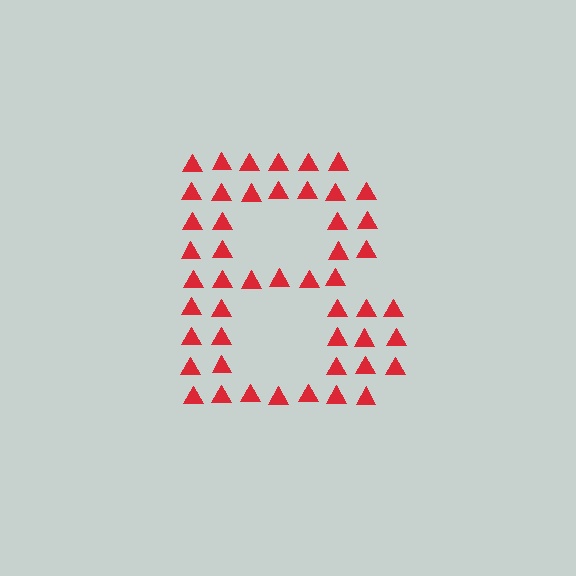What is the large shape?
The large shape is the letter B.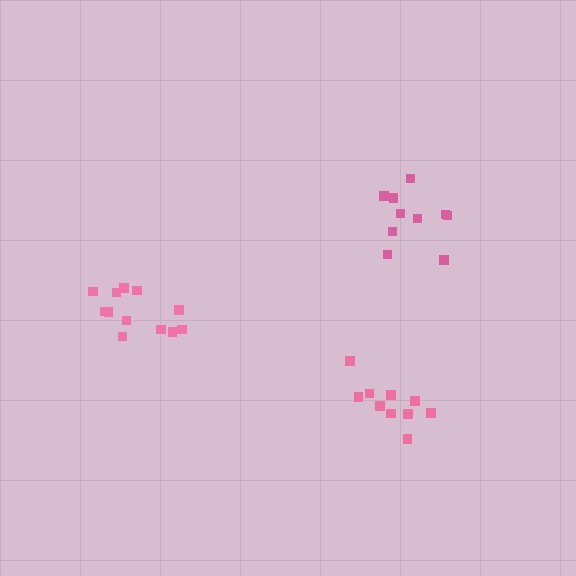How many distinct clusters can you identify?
There are 3 distinct clusters.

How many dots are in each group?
Group 1: 12 dots, Group 2: 10 dots, Group 3: 10 dots (32 total).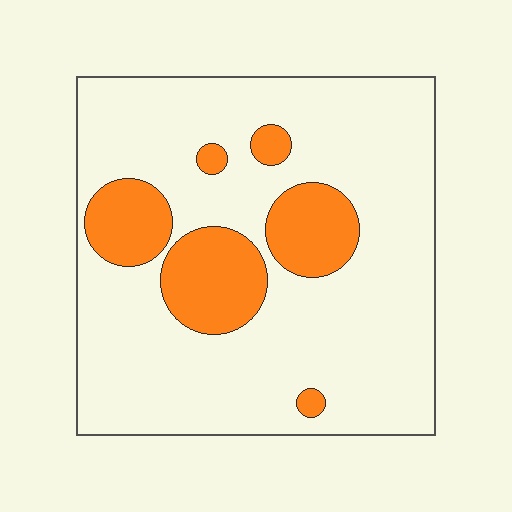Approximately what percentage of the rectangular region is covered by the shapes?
Approximately 20%.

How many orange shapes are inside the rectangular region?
6.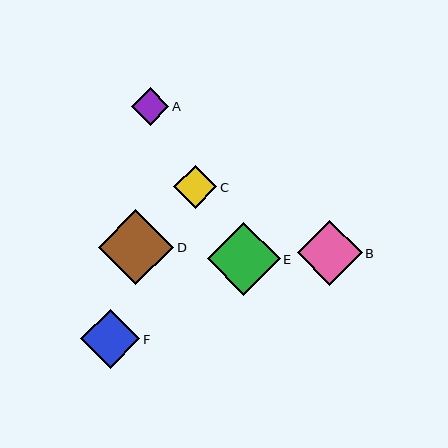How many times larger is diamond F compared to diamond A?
Diamond F is approximately 1.6 times the size of diamond A.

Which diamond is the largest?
Diamond D is the largest with a size of approximately 75 pixels.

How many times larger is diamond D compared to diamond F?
Diamond D is approximately 1.3 times the size of diamond F.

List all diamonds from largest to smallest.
From largest to smallest: D, E, B, F, C, A.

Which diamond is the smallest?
Diamond A is the smallest with a size of approximately 37 pixels.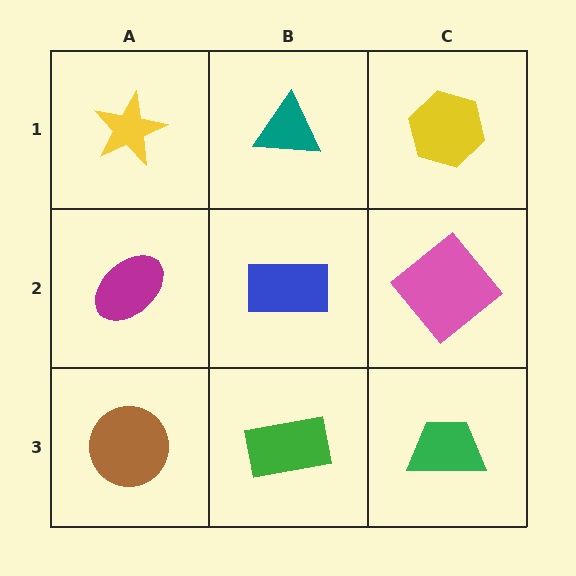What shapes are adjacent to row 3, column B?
A blue rectangle (row 2, column B), a brown circle (row 3, column A), a green trapezoid (row 3, column C).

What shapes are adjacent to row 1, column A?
A magenta ellipse (row 2, column A), a teal triangle (row 1, column B).